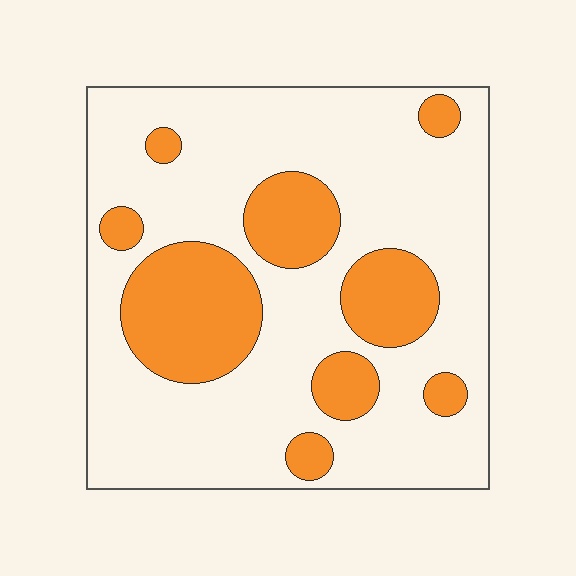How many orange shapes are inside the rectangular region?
9.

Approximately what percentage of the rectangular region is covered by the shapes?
Approximately 25%.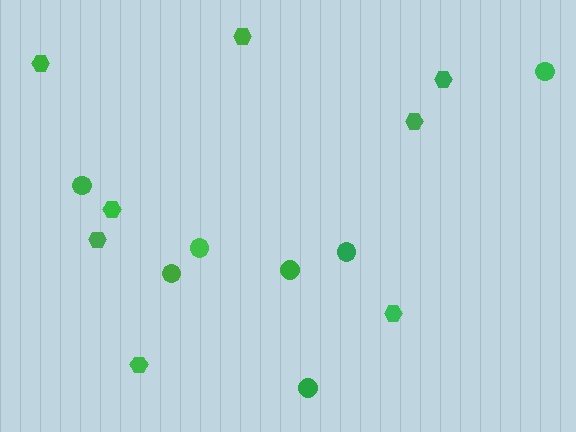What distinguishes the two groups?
There are 2 groups: one group of circles (7) and one group of hexagons (8).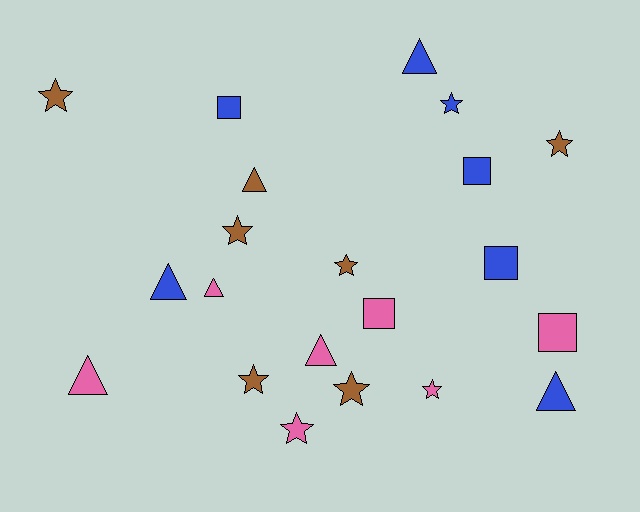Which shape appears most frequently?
Star, with 9 objects.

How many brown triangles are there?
There is 1 brown triangle.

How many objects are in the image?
There are 21 objects.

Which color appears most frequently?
Brown, with 7 objects.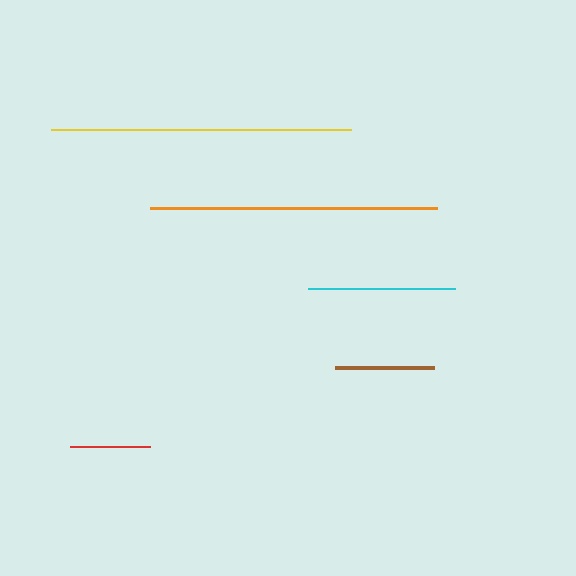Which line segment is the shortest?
The red line is the shortest at approximately 80 pixels.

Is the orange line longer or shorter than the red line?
The orange line is longer than the red line.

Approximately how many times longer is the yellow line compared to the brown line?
The yellow line is approximately 3.0 times the length of the brown line.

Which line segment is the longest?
The yellow line is the longest at approximately 299 pixels.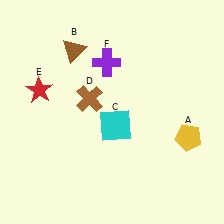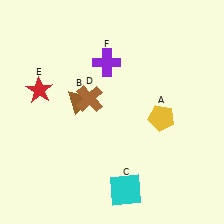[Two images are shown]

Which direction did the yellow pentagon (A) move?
The yellow pentagon (A) moved left.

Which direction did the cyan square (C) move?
The cyan square (C) moved down.